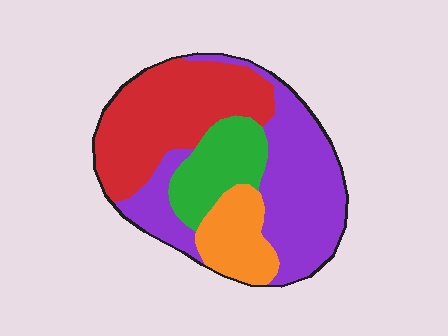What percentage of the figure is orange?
Orange takes up less than a sixth of the figure.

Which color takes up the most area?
Purple, at roughly 40%.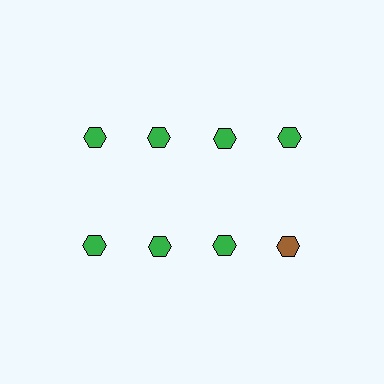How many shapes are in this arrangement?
There are 8 shapes arranged in a grid pattern.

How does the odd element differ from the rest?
It has a different color: brown instead of green.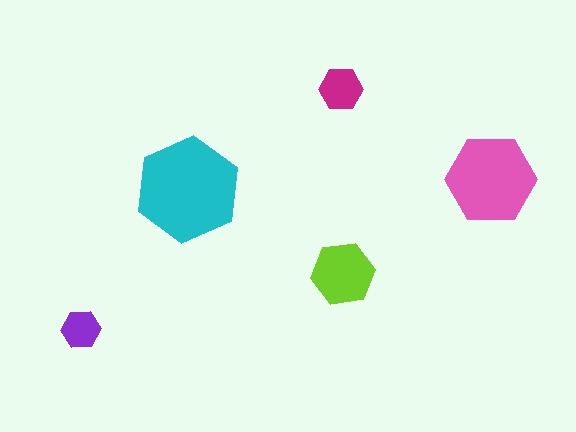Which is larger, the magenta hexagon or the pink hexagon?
The pink one.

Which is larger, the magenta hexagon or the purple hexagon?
The magenta one.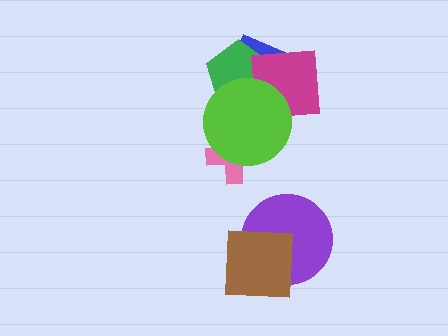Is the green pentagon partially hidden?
Yes, it is partially covered by another shape.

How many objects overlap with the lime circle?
4 objects overlap with the lime circle.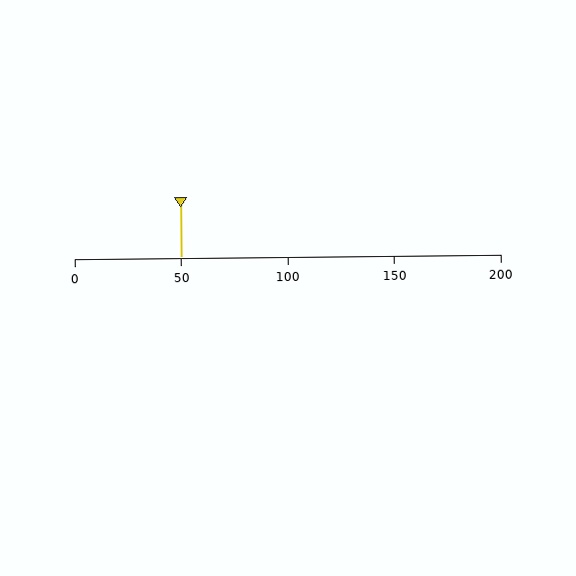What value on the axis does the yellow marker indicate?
The marker indicates approximately 50.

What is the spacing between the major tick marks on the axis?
The major ticks are spaced 50 apart.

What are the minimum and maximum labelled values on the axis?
The axis runs from 0 to 200.